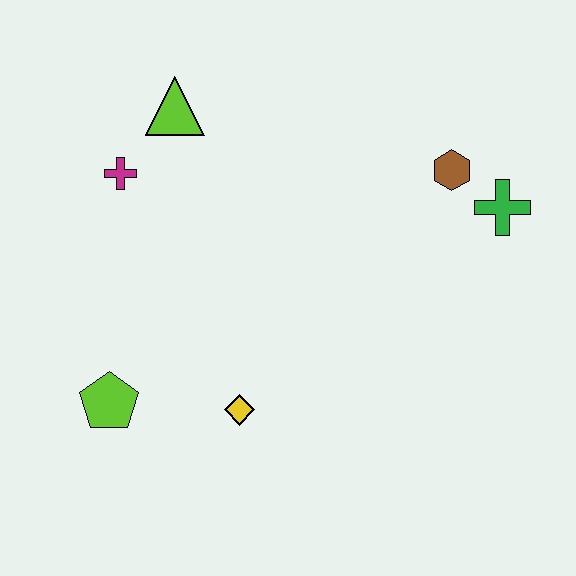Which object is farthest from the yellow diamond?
The green cross is farthest from the yellow diamond.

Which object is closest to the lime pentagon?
The yellow diamond is closest to the lime pentagon.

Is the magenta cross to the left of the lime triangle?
Yes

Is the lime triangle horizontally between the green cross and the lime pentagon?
Yes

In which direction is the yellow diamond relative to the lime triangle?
The yellow diamond is below the lime triangle.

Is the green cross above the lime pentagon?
Yes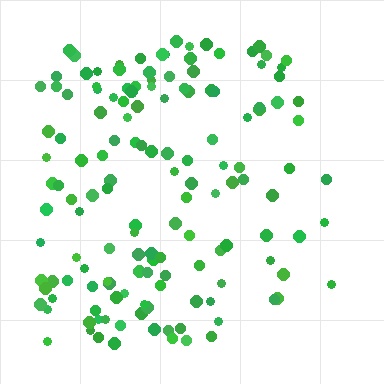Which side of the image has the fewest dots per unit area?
The right.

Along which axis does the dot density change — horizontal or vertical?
Horizontal.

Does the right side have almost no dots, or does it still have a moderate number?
Still a moderate number, just noticeably fewer than the left.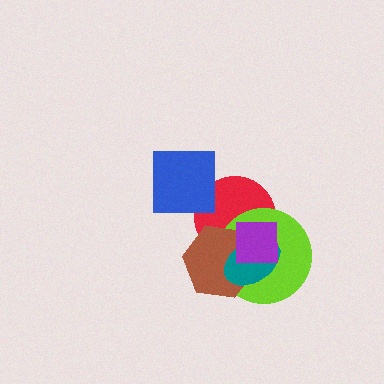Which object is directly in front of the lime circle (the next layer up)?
The brown hexagon is directly in front of the lime circle.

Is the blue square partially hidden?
No, no other shape covers it.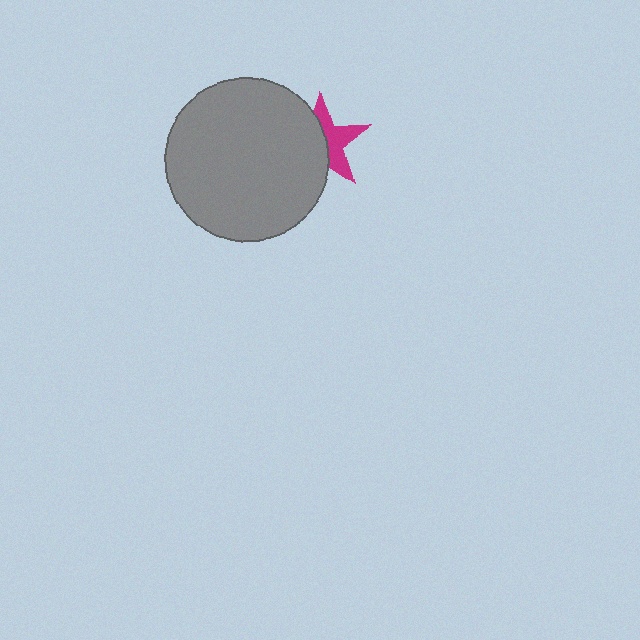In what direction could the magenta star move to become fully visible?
The magenta star could move right. That would shift it out from behind the gray circle entirely.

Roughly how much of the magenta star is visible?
About half of it is visible (roughly 47%).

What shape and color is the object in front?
The object in front is a gray circle.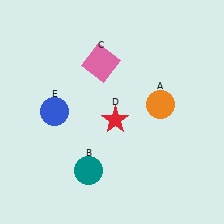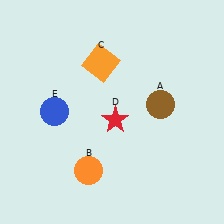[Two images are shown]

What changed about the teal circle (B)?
In Image 1, B is teal. In Image 2, it changed to orange.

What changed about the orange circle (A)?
In Image 1, A is orange. In Image 2, it changed to brown.